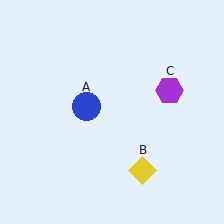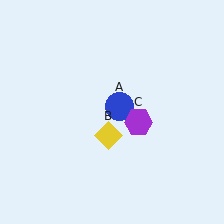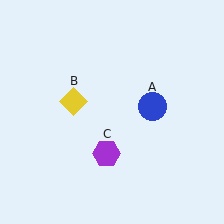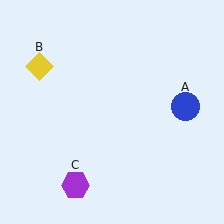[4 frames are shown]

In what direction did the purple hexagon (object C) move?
The purple hexagon (object C) moved down and to the left.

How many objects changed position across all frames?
3 objects changed position: blue circle (object A), yellow diamond (object B), purple hexagon (object C).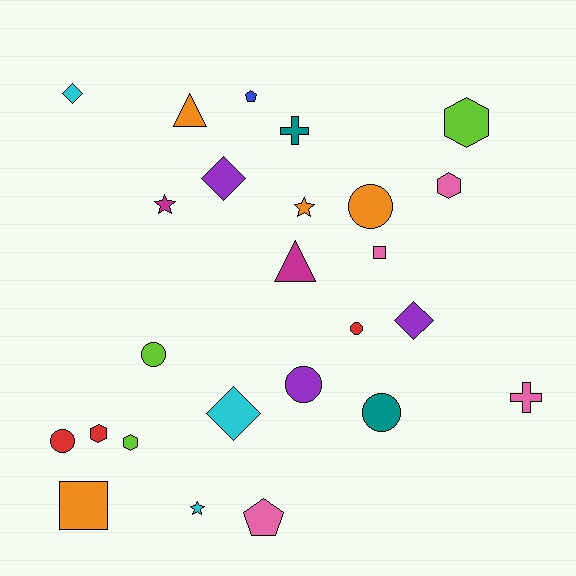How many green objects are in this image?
There are no green objects.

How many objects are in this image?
There are 25 objects.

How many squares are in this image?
There are 2 squares.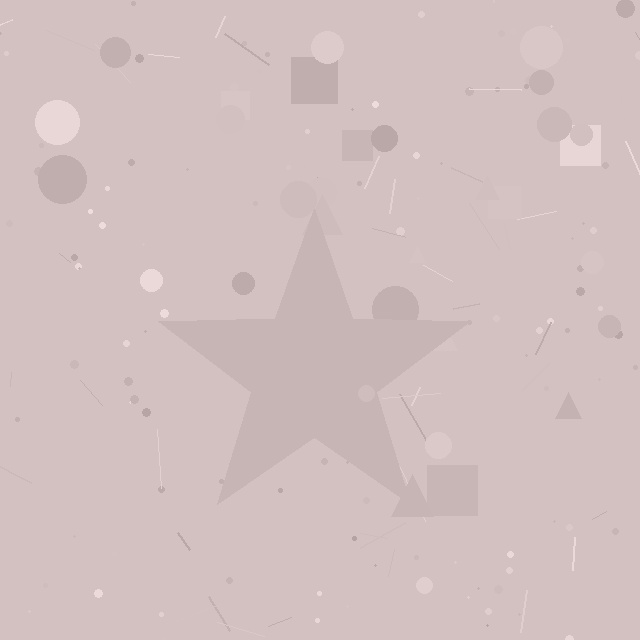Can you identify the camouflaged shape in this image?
The camouflaged shape is a star.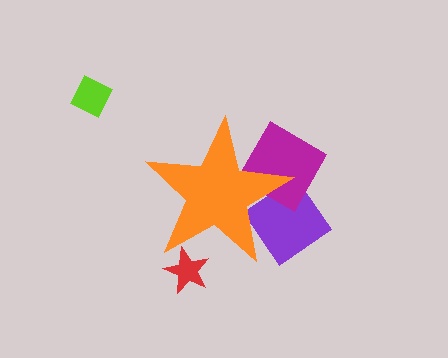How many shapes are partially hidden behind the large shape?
3 shapes are partially hidden.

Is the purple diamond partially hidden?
Yes, the purple diamond is partially hidden behind the orange star.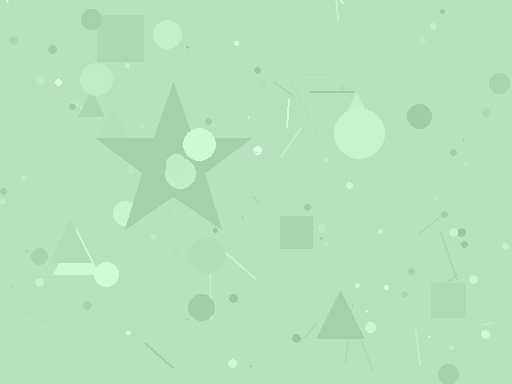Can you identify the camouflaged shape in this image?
The camouflaged shape is a star.